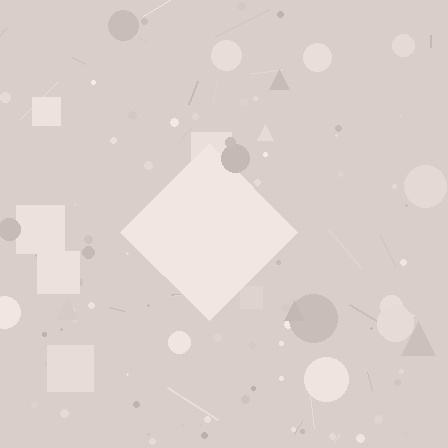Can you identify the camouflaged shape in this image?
The camouflaged shape is a diamond.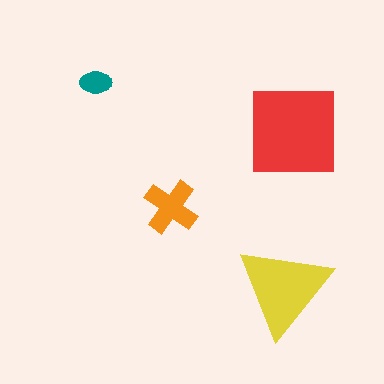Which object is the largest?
The red square.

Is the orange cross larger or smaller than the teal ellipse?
Larger.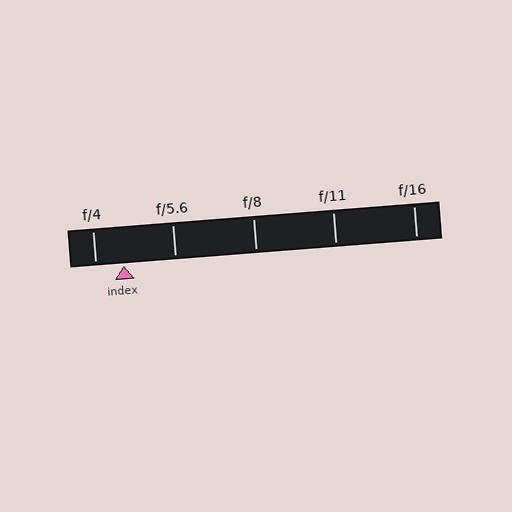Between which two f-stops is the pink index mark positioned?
The index mark is between f/4 and f/5.6.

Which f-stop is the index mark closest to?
The index mark is closest to f/4.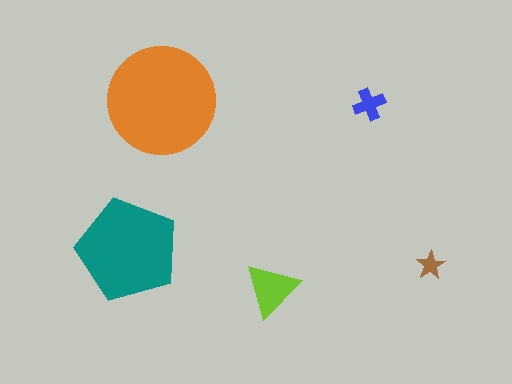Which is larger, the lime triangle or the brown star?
The lime triangle.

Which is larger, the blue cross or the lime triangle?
The lime triangle.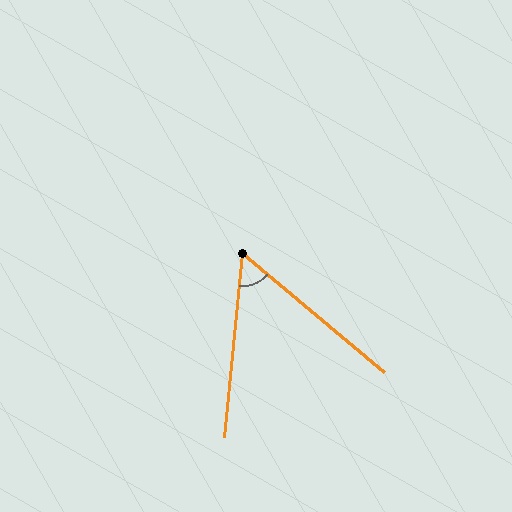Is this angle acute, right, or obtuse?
It is acute.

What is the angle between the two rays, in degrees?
Approximately 56 degrees.